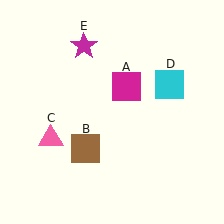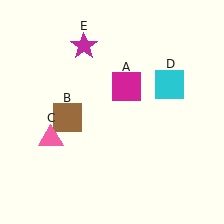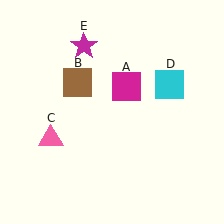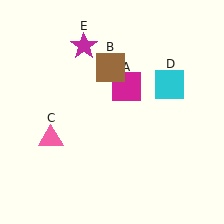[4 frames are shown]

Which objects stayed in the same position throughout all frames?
Magenta square (object A) and pink triangle (object C) and cyan square (object D) and magenta star (object E) remained stationary.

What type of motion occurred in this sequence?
The brown square (object B) rotated clockwise around the center of the scene.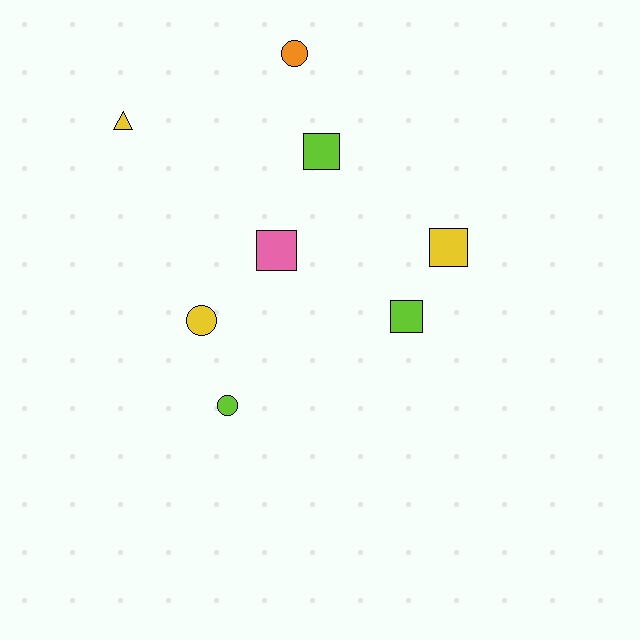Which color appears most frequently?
Yellow, with 3 objects.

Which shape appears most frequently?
Square, with 4 objects.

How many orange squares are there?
There are no orange squares.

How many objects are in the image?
There are 8 objects.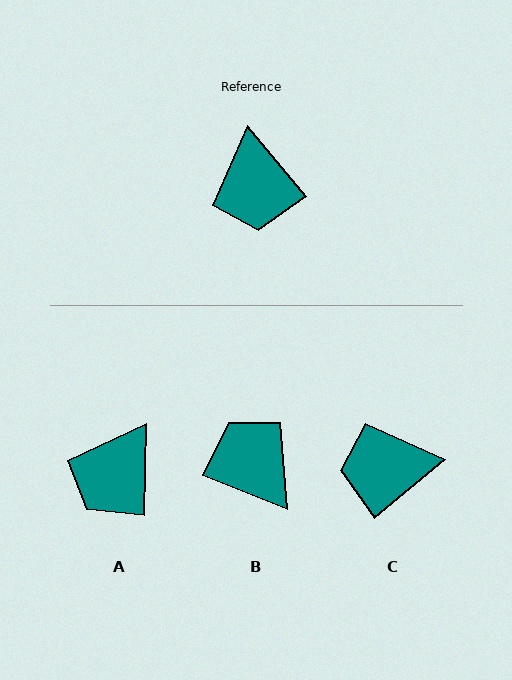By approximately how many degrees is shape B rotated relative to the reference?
Approximately 152 degrees clockwise.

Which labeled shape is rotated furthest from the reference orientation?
B, about 152 degrees away.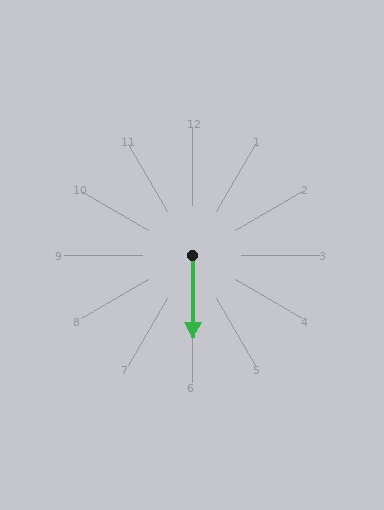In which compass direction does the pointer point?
South.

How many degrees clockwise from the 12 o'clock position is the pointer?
Approximately 179 degrees.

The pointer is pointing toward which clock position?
Roughly 6 o'clock.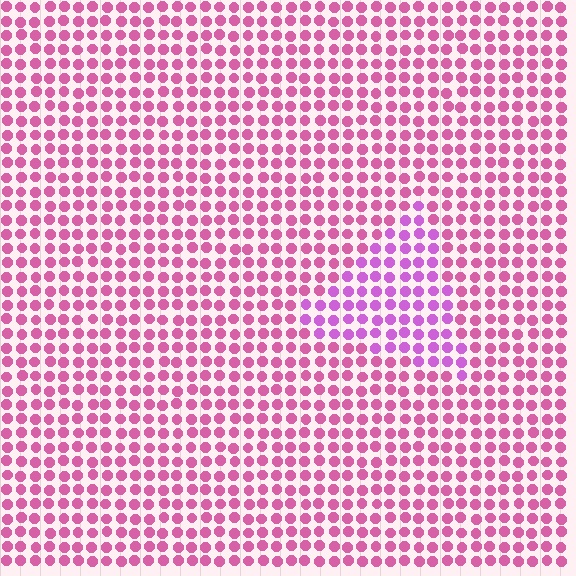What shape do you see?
I see a triangle.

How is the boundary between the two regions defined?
The boundary is defined purely by a slight shift in hue (about 30 degrees). Spacing, size, and orientation are identical on both sides.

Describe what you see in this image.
The image is filled with small pink elements in a uniform arrangement. A triangle-shaped region is visible where the elements are tinted to a slightly different hue, forming a subtle color boundary.